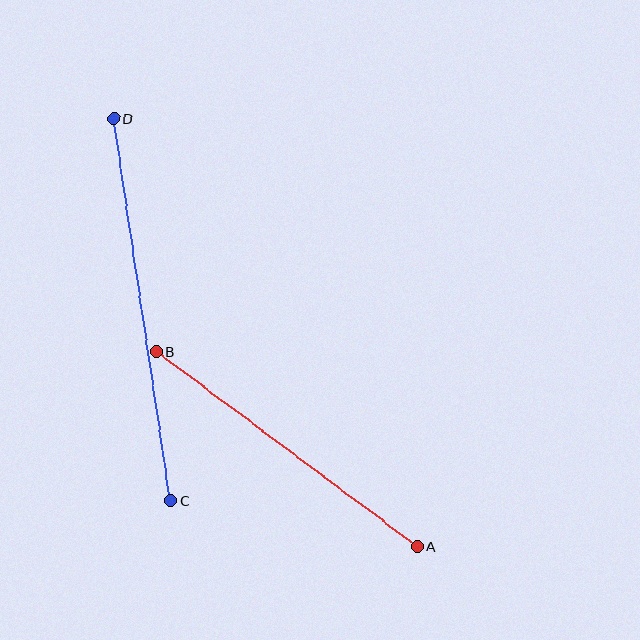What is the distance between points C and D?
The distance is approximately 387 pixels.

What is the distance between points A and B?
The distance is approximately 326 pixels.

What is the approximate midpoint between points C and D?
The midpoint is at approximately (142, 309) pixels.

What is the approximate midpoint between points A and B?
The midpoint is at approximately (287, 449) pixels.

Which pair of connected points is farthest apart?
Points C and D are farthest apart.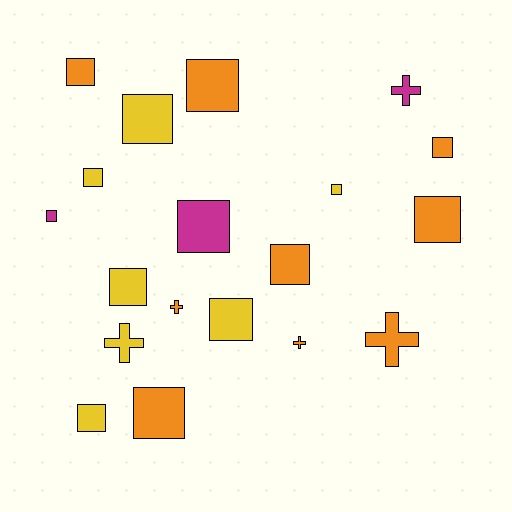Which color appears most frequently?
Orange, with 9 objects.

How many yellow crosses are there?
There is 1 yellow cross.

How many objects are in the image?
There are 19 objects.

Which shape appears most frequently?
Square, with 14 objects.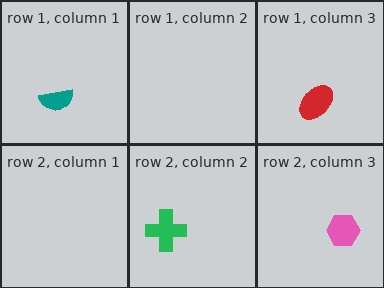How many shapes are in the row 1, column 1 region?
1.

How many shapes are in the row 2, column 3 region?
1.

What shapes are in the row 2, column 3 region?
The pink hexagon.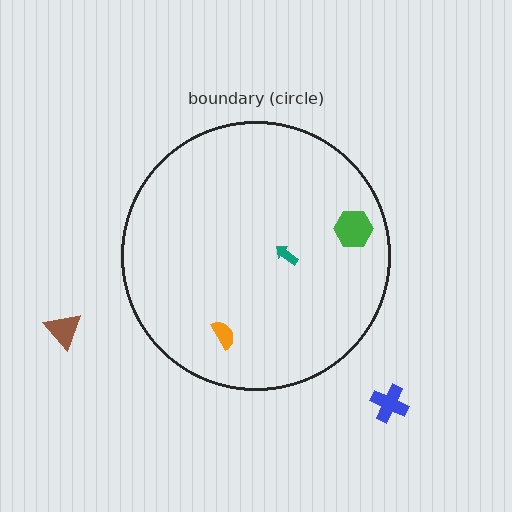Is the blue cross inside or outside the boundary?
Outside.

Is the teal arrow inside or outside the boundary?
Inside.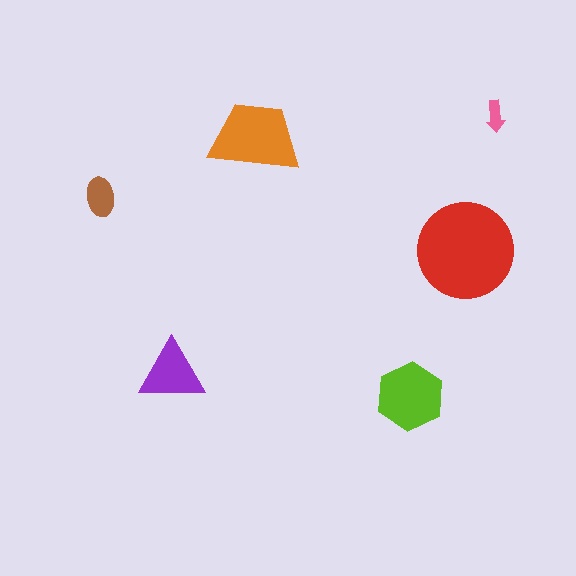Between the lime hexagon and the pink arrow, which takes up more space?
The lime hexagon.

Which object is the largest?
The red circle.